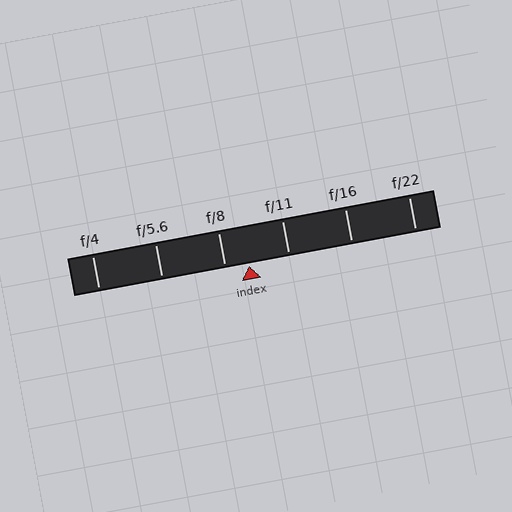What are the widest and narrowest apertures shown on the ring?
The widest aperture shown is f/4 and the narrowest is f/22.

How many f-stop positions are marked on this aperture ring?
There are 6 f-stop positions marked.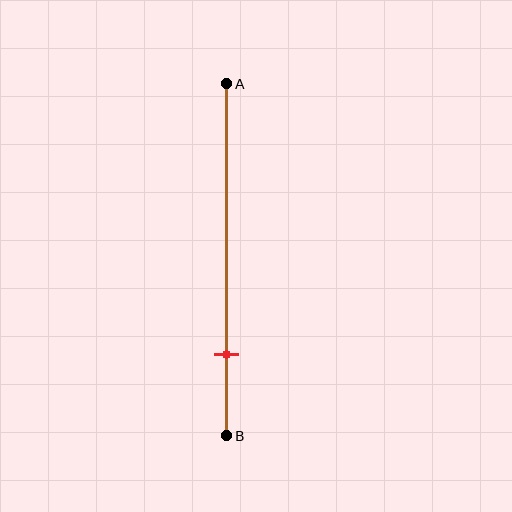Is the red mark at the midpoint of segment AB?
No, the mark is at about 75% from A, not at the 50% midpoint.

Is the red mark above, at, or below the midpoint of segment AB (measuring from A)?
The red mark is below the midpoint of segment AB.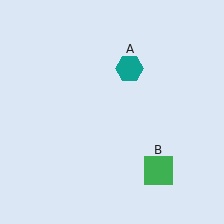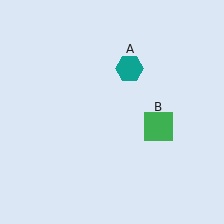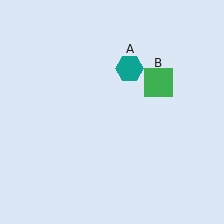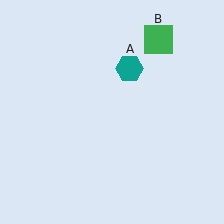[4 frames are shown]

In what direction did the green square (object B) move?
The green square (object B) moved up.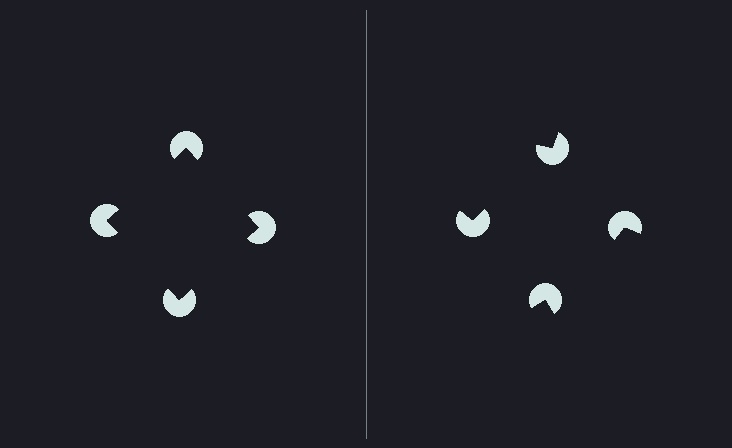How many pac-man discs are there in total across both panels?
8 — 4 on each side.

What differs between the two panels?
The pac-man discs are positioned identically on both sides; only the wedge orientations differ. On the left they align to a square; on the right they are misaligned.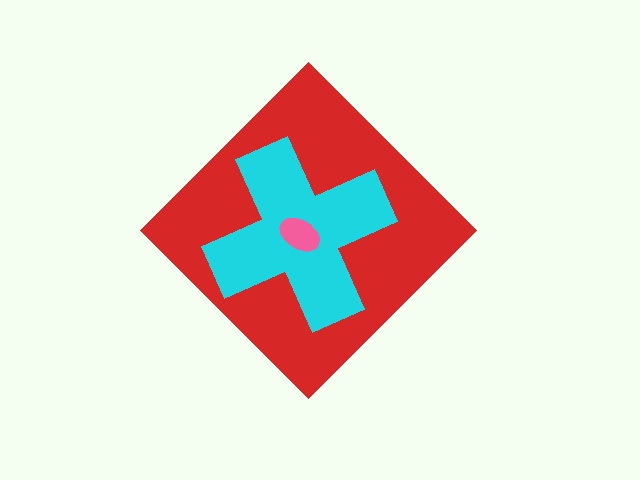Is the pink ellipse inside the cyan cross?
Yes.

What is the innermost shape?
The pink ellipse.